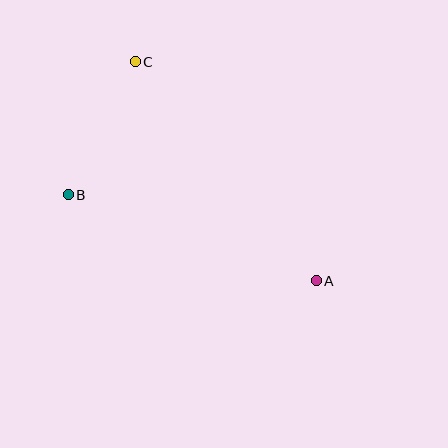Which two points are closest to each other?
Points B and C are closest to each other.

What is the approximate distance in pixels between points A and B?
The distance between A and B is approximately 262 pixels.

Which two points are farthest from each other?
Points A and C are farthest from each other.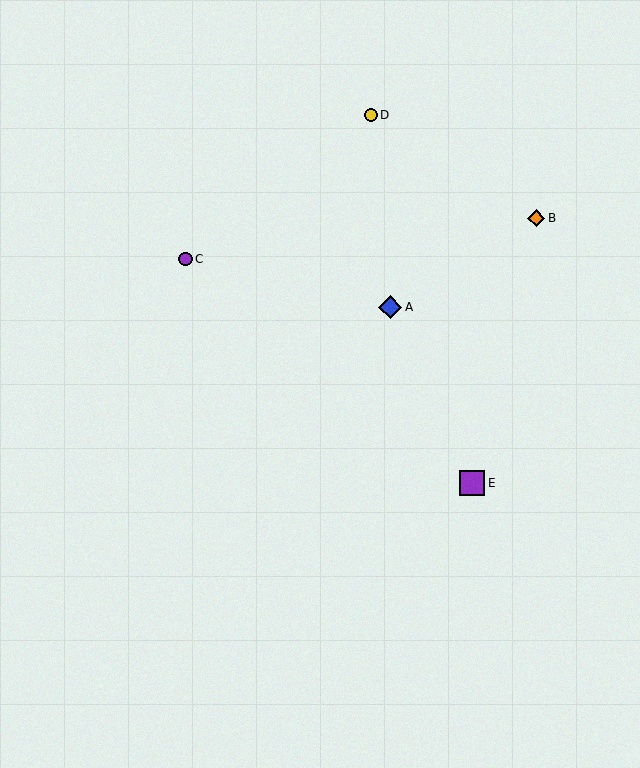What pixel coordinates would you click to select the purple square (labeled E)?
Click at (472, 483) to select the purple square E.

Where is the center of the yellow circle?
The center of the yellow circle is at (371, 115).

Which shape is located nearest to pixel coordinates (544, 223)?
The orange diamond (labeled B) at (536, 218) is nearest to that location.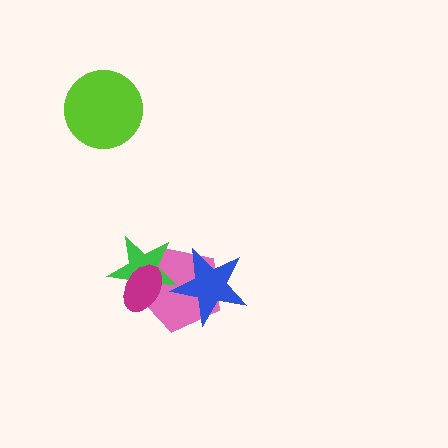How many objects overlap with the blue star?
2 objects overlap with the blue star.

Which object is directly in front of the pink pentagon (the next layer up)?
The green star is directly in front of the pink pentagon.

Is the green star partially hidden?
Yes, it is partially covered by another shape.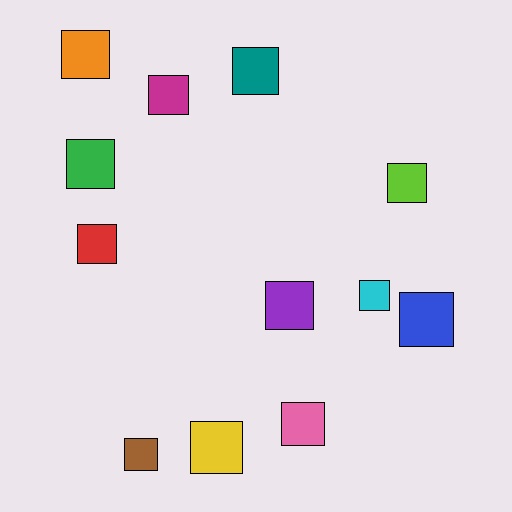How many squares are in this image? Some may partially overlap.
There are 12 squares.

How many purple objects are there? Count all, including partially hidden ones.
There is 1 purple object.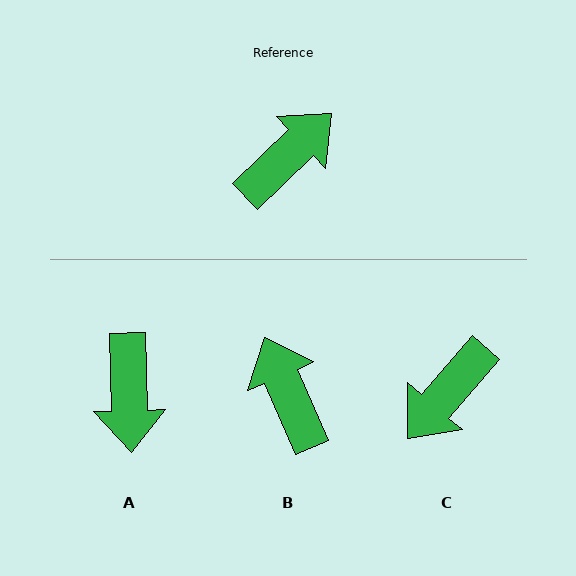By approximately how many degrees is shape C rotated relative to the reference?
Approximately 175 degrees clockwise.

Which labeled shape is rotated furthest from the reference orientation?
C, about 175 degrees away.